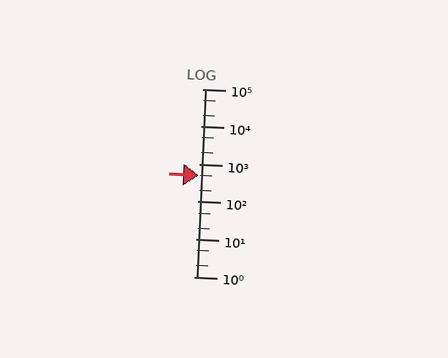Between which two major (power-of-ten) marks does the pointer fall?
The pointer is between 100 and 1000.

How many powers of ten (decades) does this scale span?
The scale spans 5 decades, from 1 to 100000.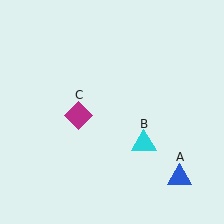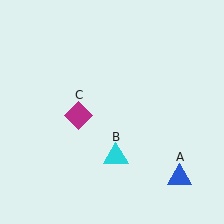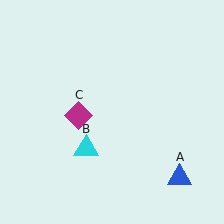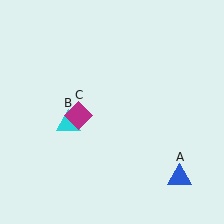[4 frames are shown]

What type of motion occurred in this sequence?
The cyan triangle (object B) rotated clockwise around the center of the scene.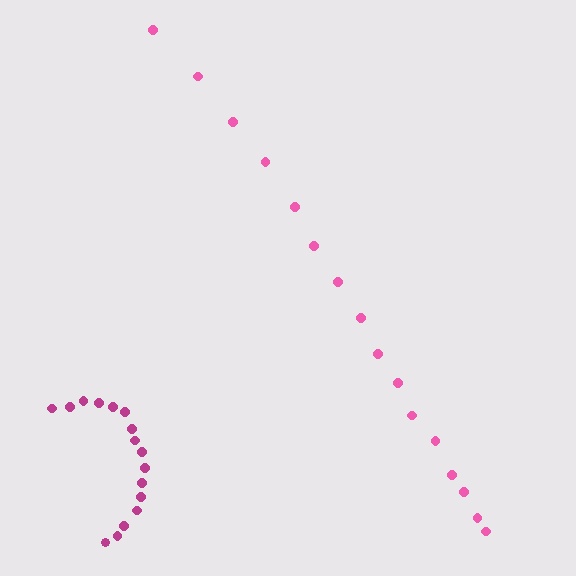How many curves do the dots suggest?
There are 2 distinct paths.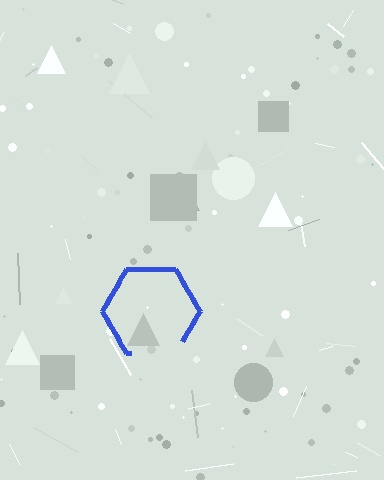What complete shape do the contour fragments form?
The contour fragments form a hexagon.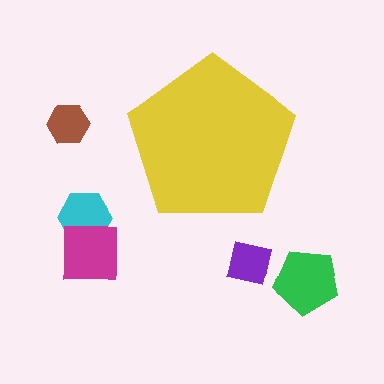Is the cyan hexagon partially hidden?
No, the cyan hexagon is fully visible.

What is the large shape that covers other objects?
A yellow pentagon.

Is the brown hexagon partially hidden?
No, the brown hexagon is fully visible.